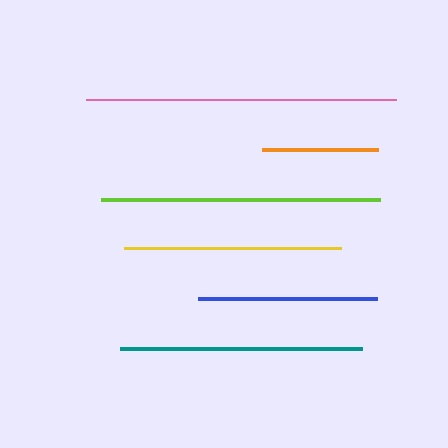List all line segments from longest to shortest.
From longest to shortest: pink, lime, teal, yellow, blue, orange.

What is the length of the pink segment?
The pink segment is approximately 309 pixels long.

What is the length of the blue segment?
The blue segment is approximately 179 pixels long.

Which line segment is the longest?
The pink line is the longest at approximately 309 pixels.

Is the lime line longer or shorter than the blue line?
The lime line is longer than the blue line.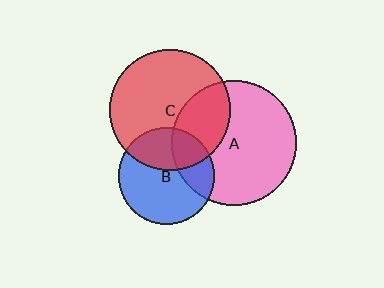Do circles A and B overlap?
Yes.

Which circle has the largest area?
Circle A (pink).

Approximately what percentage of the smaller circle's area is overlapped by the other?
Approximately 25%.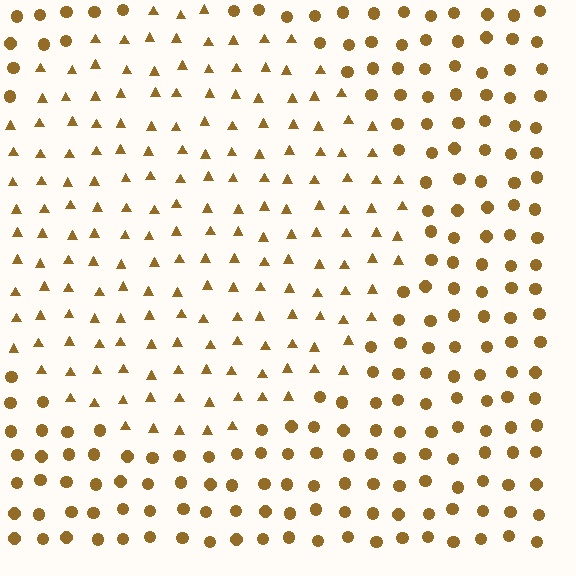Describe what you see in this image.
The image is filled with small brown elements arranged in a uniform grid. A circle-shaped region contains triangles, while the surrounding area contains circles. The boundary is defined purely by the change in element shape.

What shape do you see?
I see a circle.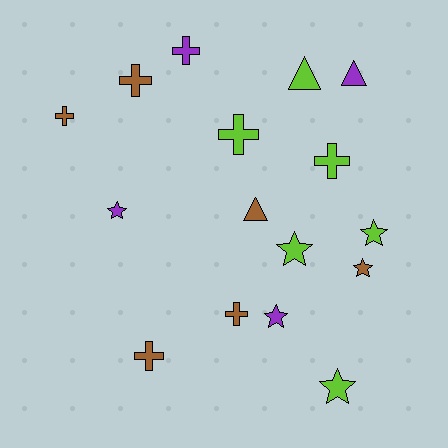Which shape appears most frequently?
Cross, with 7 objects.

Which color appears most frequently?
Lime, with 6 objects.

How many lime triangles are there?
There is 1 lime triangle.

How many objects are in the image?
There are 16 objects.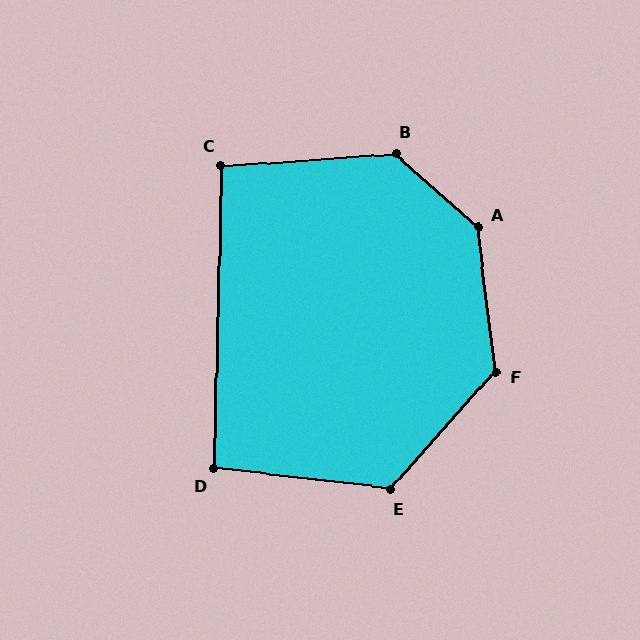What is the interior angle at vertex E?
Approximately 125 degrees (obtuse).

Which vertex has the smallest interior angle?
D, at approximately 95 degrees.